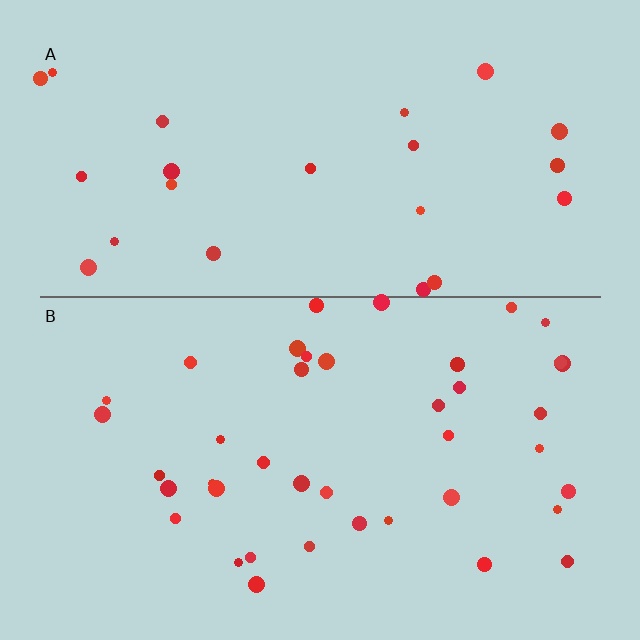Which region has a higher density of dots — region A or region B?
B (the bottom).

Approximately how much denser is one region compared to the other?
Approximately 1.7× — region B over region A.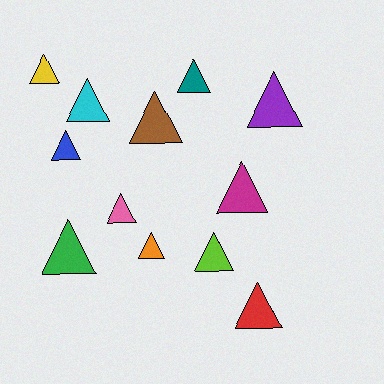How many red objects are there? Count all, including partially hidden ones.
There is 1 red object.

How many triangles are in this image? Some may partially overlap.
There are 12 triangles.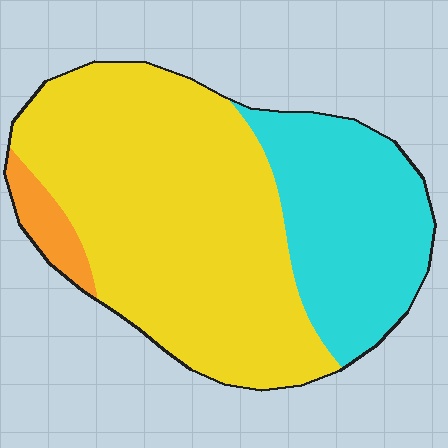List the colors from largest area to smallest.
From largest to smallest: yellow, cyan, orange.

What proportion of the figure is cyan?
Cyan covers 31% of the figure.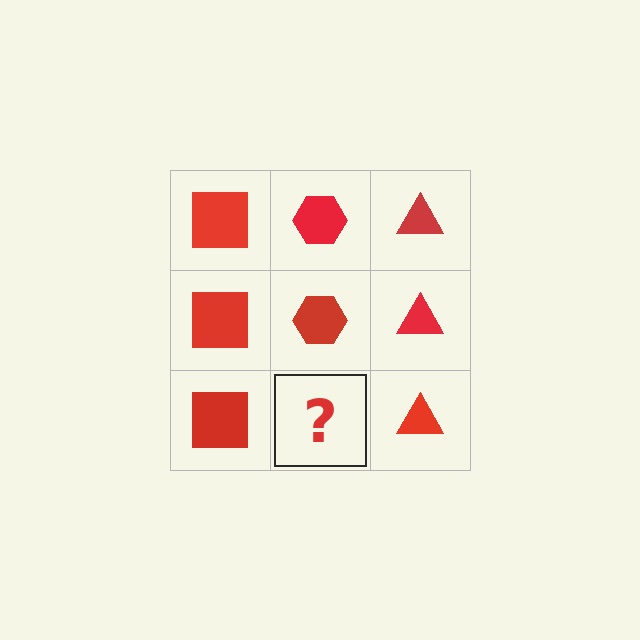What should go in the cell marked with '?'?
The missing cell should contain a red hexagon.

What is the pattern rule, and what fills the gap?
The rule is that each column has a consistent shape. The gap should be filled with a red hexagon.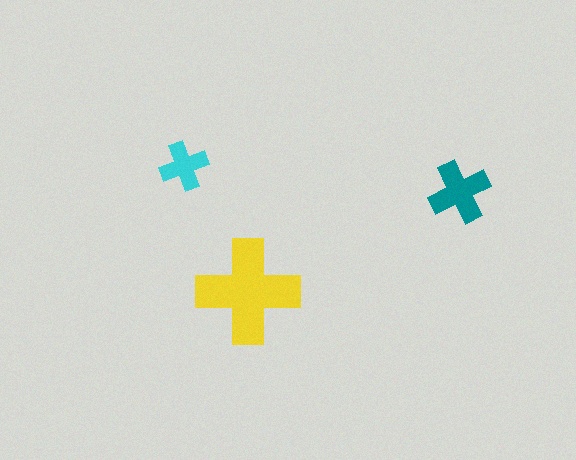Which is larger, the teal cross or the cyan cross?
The teal one.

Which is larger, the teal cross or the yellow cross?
The yellow one.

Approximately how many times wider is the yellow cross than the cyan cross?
About 2 times wider.